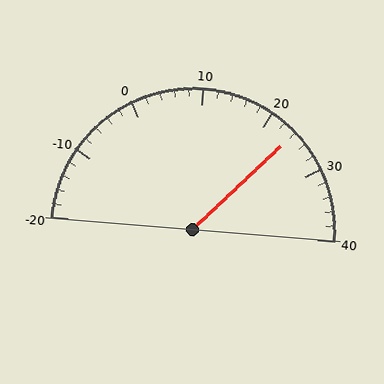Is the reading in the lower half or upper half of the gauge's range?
The reading is in the upper half of the range (-20 to 40).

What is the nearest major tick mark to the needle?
The nearest major tick mark is 20.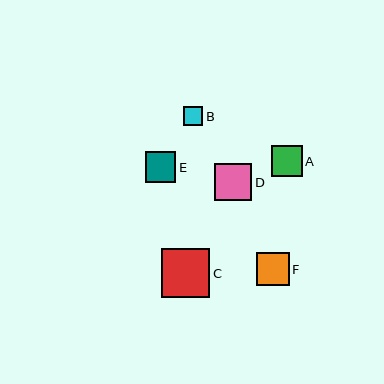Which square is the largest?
Square C is the largest with a size of approximately 48 pixels.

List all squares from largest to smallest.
From largest to smallest: C, D, F, A, E, B.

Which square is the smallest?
Square B is the smallest with a size of approximately 19 pixels.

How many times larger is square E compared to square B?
Square E is approximately 1.6 times the size of square B.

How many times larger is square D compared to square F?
Square D is approximately 1.1 times the size of square F.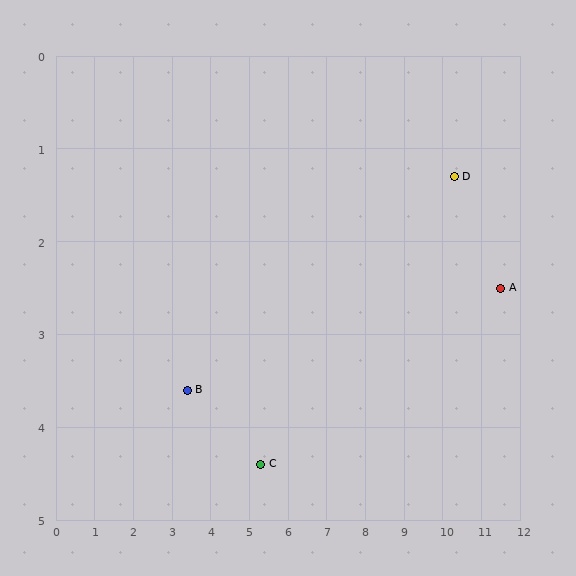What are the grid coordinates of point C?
Point C is at approximately (5.3, 4.4).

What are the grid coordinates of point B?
Point B is at approximately (3.4, 3.6).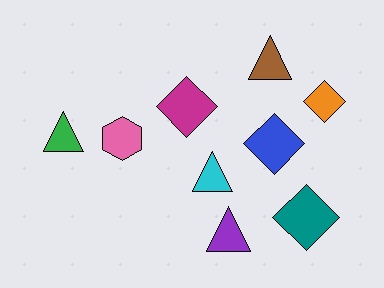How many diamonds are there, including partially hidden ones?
There are 4 diamonds.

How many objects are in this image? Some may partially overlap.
There are 9 objects.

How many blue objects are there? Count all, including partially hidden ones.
There is 1 blue object.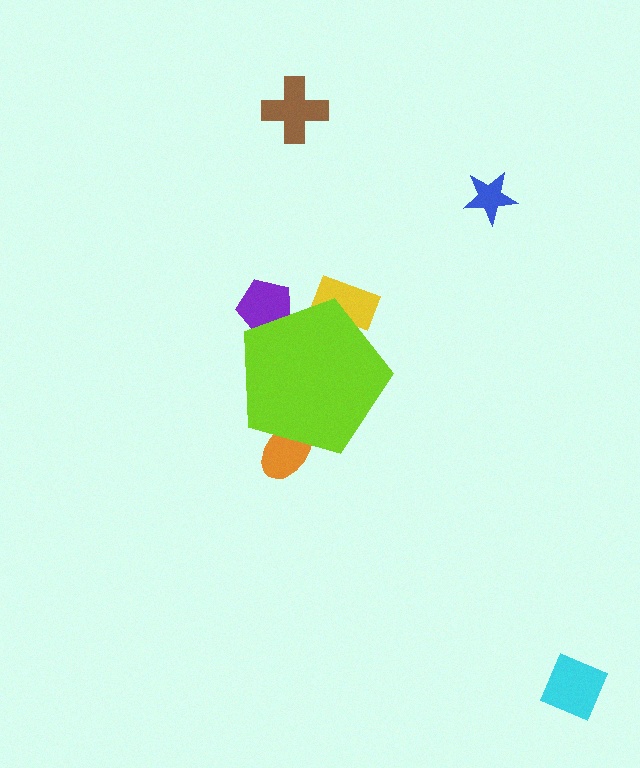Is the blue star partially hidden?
No, the blue star is fully visible.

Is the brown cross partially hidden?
No, the brown cross is fully visible.